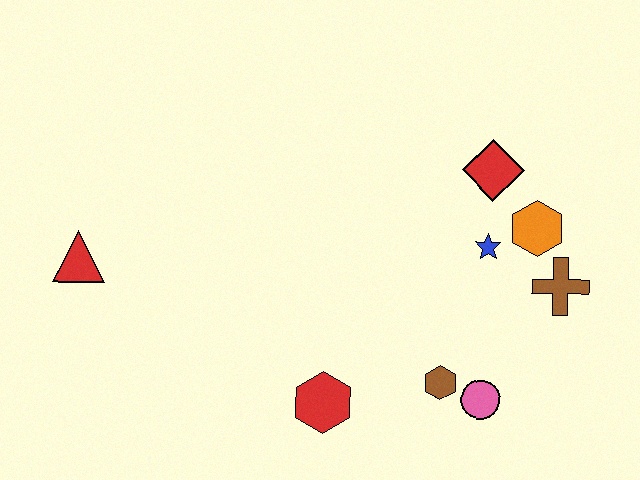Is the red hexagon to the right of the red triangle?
Yes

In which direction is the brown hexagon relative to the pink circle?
The brown hexagon is to the left of the pink circle.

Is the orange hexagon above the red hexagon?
Yes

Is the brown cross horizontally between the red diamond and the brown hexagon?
No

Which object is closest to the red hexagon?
The brown hexagon is closest to the red hexagon.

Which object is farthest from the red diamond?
The red triangle is farthest from the red diamond.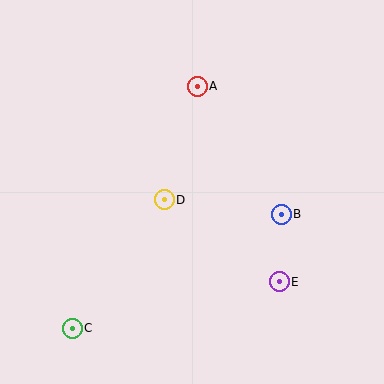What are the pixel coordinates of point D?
Point D is at (164, 200).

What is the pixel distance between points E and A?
The distance between E and A is 212 pixels.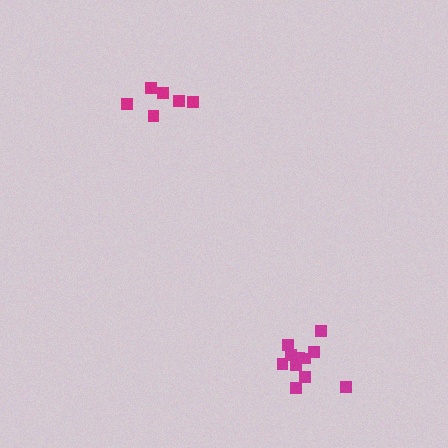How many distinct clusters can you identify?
There are 2 distinct clusters.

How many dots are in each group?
Group 1: 11 dots, Group 2: 6 dots (17 total).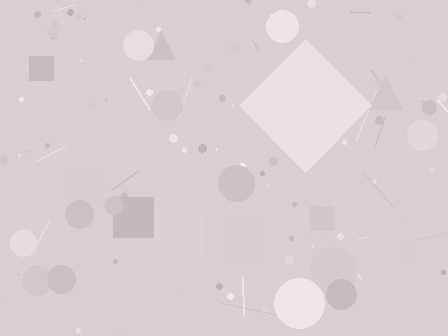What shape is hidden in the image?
A diamond is hidden in the image.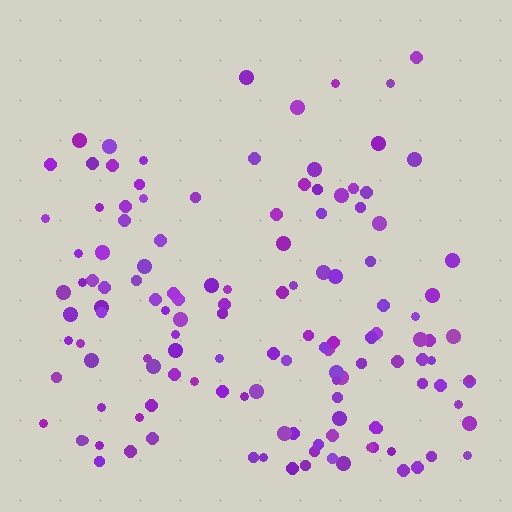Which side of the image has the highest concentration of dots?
The bottom.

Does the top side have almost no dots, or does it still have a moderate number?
Still a moderate number, just noticeably fewer than the bottom.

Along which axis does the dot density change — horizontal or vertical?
Vertical.